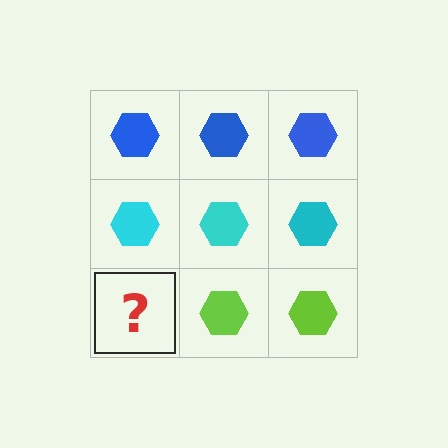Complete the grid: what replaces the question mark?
The question mark should be replaced with a lime hexagon.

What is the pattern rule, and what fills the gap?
The rule is that each row has a consistent color. The gap should be filled with a lime hexagon.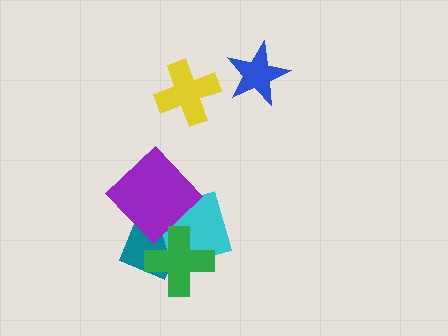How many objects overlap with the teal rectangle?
3 objects overlap with the teal rectangle.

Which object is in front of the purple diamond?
The green cross is in front of the purple diamond.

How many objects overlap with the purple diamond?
3 objects overlap with the purple diamond.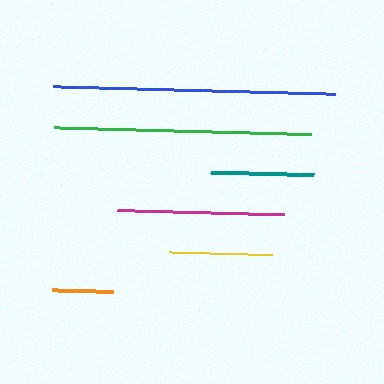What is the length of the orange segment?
The orange segment is approximately 62 pixels long.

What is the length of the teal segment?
The teal segment is approximately 104 pixels long.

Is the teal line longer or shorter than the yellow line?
The teal line is longer than the yellow line.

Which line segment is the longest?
The blue line is the longest at approximately 282 pixels.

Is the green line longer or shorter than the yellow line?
The green line is longer than the yellow line.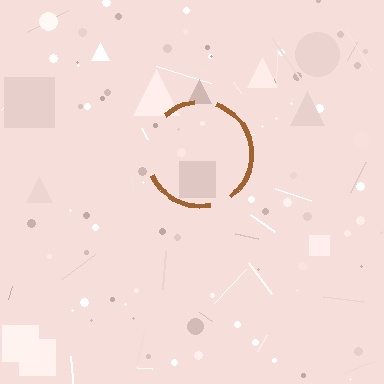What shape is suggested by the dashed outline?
The dashed outline suggests a circle.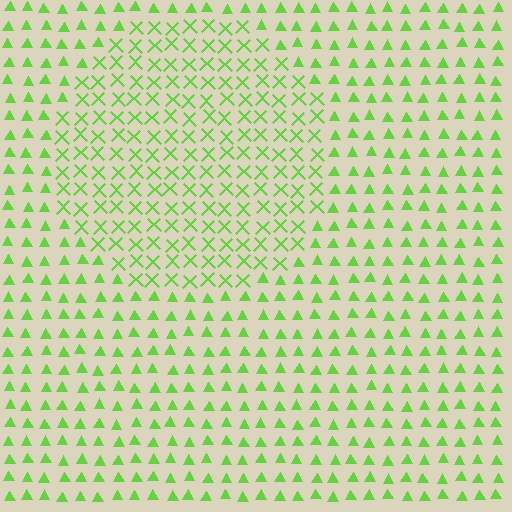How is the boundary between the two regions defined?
The boundary is defined by a change in element shape: X marks inside vs. triangles outside. All elements share the same color and spacing.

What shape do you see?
I see a circle.